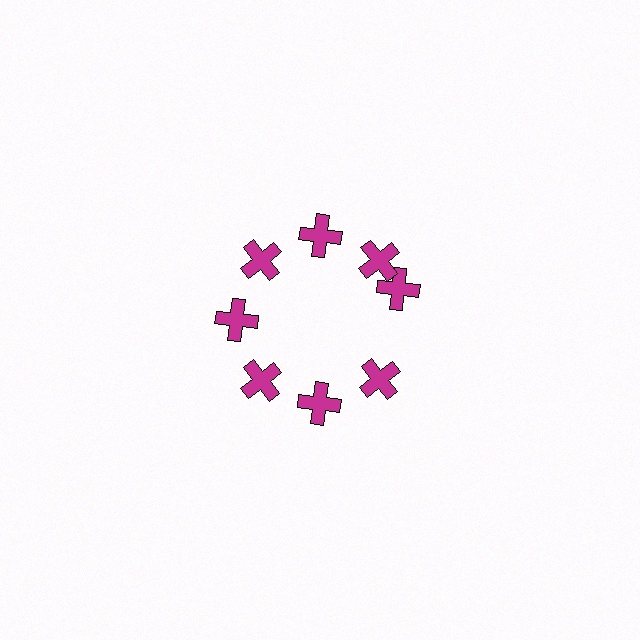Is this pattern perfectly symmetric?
No. The 8 magenta crosses are arranged in a ring, but one element near the 3 o'clock position is rotated out of alignment along the ring, breaking the 8-fold rotational symmetry.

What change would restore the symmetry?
The symmetry would be restored by rotating it back into even spacing with its neighbors so that all 8 crosses sit at equal angles and equal distance from the center.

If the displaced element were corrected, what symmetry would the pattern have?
It would have 8-fold rotational symmetry — the pattern would map onto itself every 45 degrees.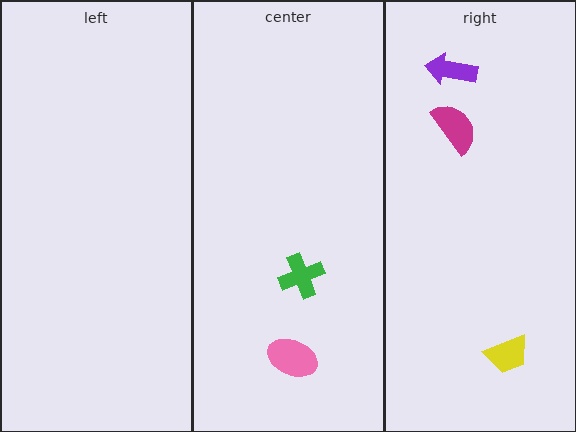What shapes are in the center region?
The pink ellipse, the green cross.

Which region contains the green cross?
The center region.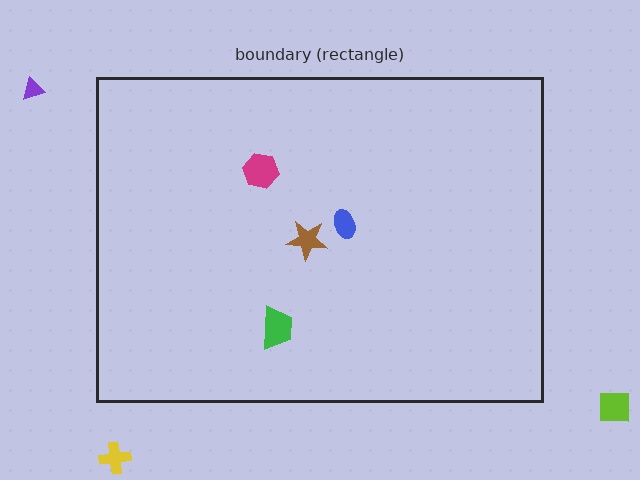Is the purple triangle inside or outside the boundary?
Outside.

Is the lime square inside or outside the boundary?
Outside.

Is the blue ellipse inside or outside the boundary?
Inside.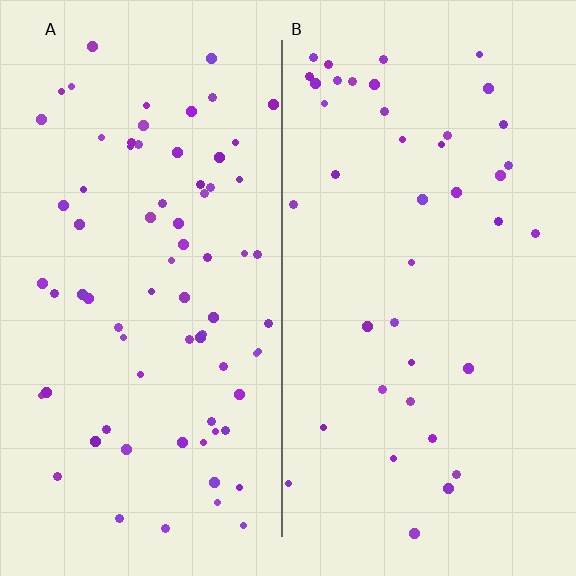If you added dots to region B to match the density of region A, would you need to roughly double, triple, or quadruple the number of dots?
Approximately double.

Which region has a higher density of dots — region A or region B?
A (the left).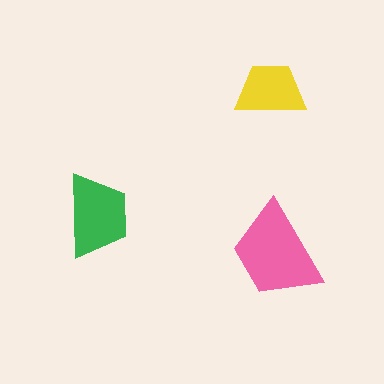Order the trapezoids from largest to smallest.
the pink one, the green one, the yellow one.